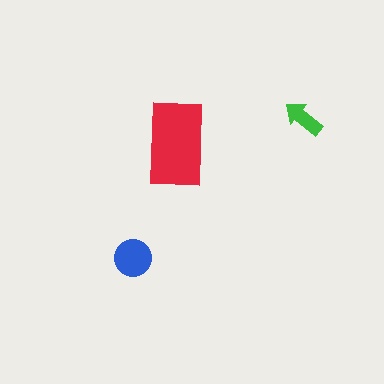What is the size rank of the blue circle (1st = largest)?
2nd.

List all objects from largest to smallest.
The red rectangle, the blue circle, the green arrow.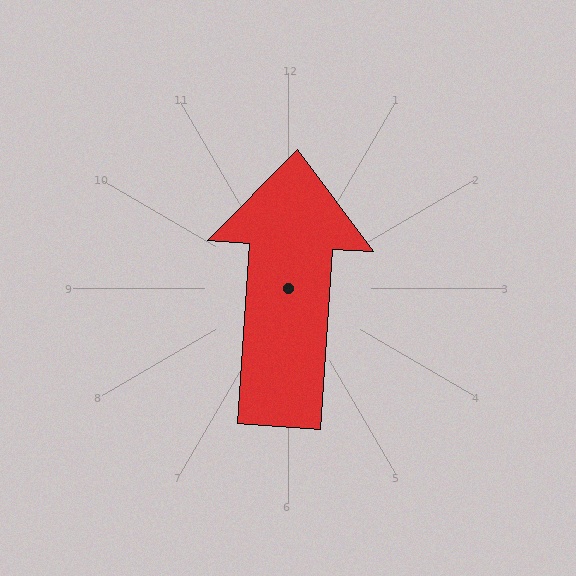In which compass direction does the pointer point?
North.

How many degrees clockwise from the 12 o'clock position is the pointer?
Approximately 4 degrees.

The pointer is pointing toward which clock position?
Roughly 12 o'clock.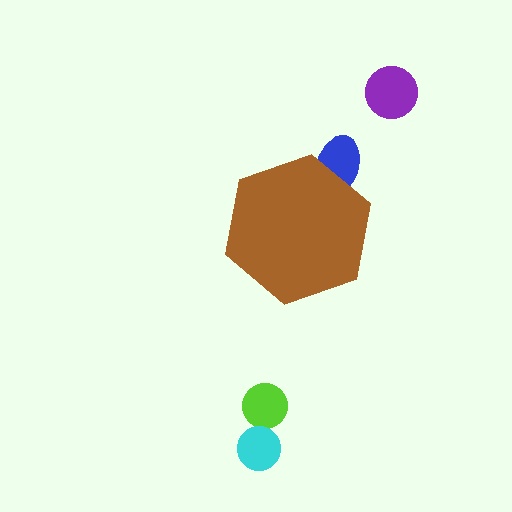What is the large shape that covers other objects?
A brown hexagon.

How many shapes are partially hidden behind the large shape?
1 shape is partially hidden.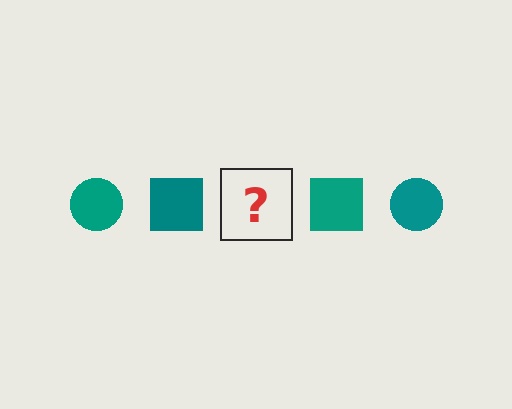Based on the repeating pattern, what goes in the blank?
The blank should be a teal circle.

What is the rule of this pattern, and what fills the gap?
The rule is that the pattern cycles through circle, square shapes in teal. The gap should be filled with a teal circle.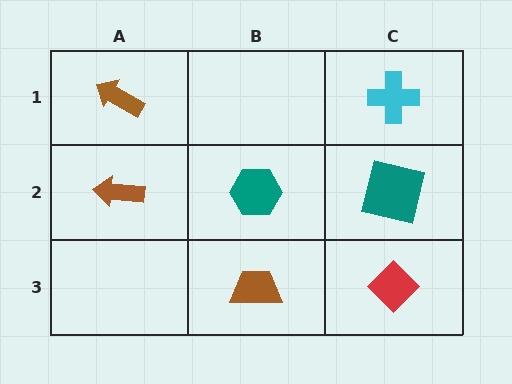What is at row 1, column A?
A brown arrow.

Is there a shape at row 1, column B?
No, that cell is empty.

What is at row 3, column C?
A red diamond.